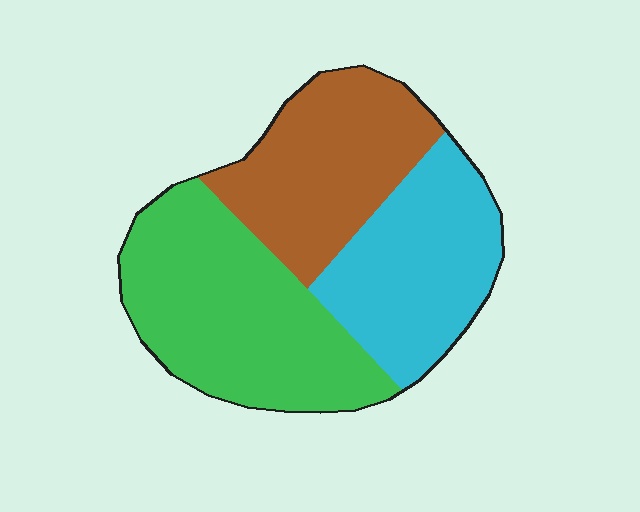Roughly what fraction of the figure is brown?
Brown takes up about one third (1/3) of the figure.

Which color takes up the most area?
Green, at roughly 40%.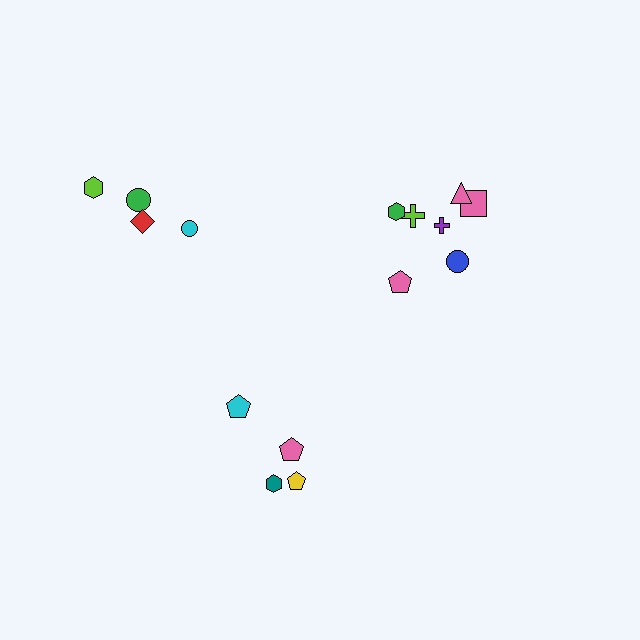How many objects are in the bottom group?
There are 4 objects.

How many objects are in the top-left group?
There are 4 objects.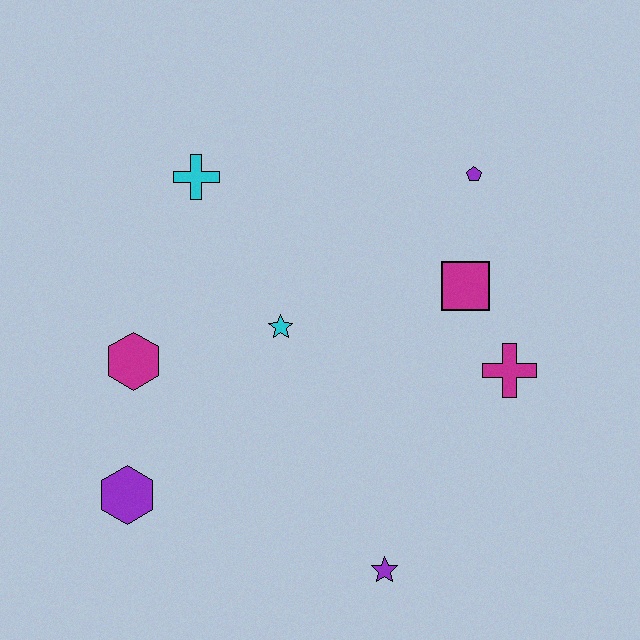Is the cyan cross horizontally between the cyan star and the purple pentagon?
No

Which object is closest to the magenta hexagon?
The purple hexagon is closest to the magenta hexagon.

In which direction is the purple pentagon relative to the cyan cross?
The purple pentagon is to the right of the cyan cross.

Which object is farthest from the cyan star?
The purple star is farthest from the cyan star.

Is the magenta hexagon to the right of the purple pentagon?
No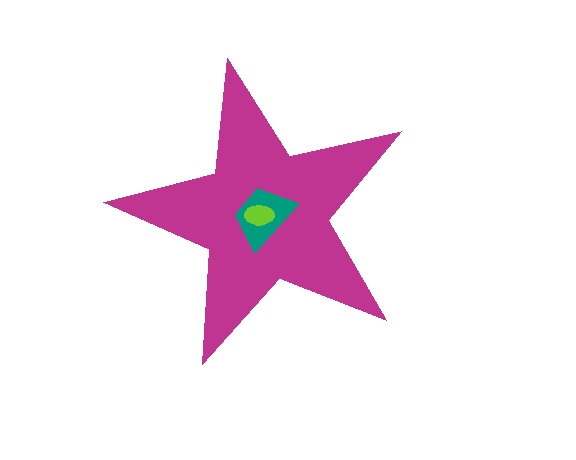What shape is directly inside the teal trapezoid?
The lime ellipse.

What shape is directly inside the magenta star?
The teal trapezoid.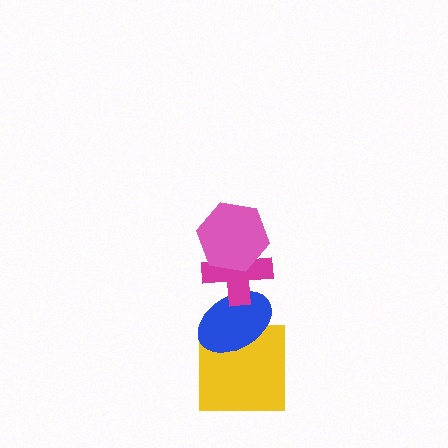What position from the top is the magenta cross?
The magenta cross is 2nd from the top.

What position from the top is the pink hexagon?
The pink hexagon is 1st from the top.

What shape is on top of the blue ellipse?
The magenta cross is on top of the blue ellipse.